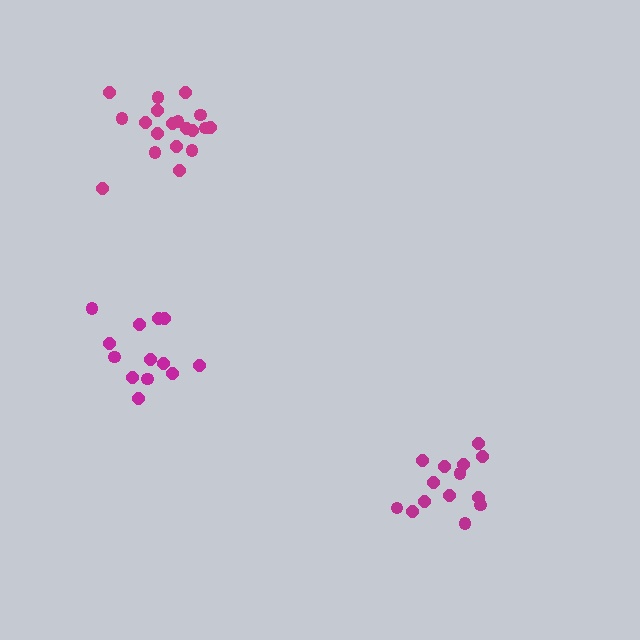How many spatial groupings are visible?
There are 3 spatial groupings.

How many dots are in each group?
Group 1: 13 dots, Group 2: 19 dots, Group 3: 15 dots (47 total).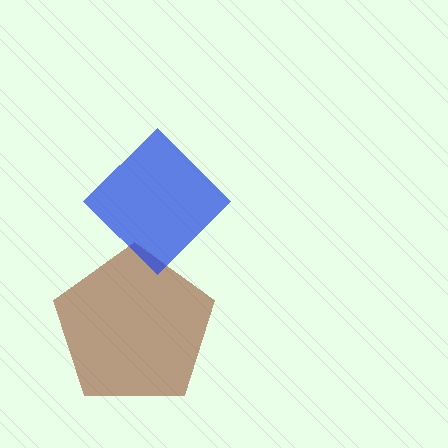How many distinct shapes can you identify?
There are 2 distinct shapes: a brown pentagon, a blue diamond.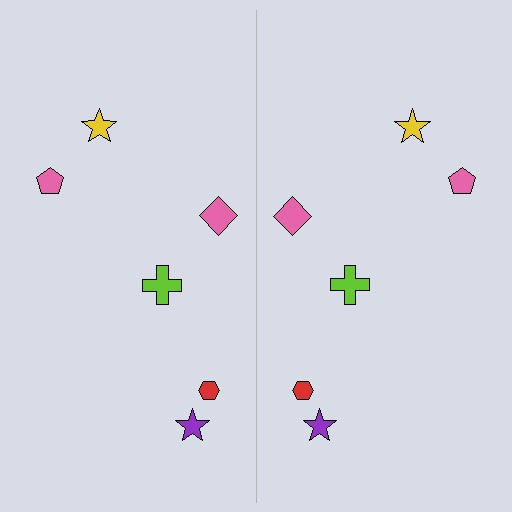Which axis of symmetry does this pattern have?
The pattern has a vertical axis of symmetry running through the center of the image.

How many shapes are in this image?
There are 12 shapes in this image.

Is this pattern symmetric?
Yes, this pattern has bilateral (reflection) symmetry.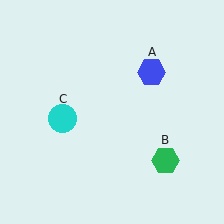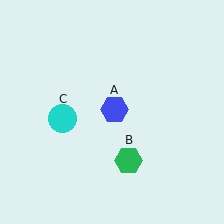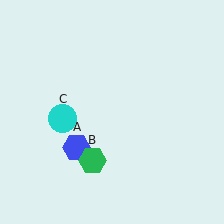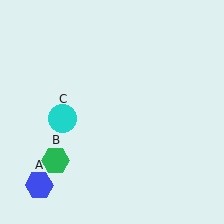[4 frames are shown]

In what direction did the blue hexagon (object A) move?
The blue hexagon (object A) moved down and to the left.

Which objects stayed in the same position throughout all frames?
Cyan circle (object C) remained stationary.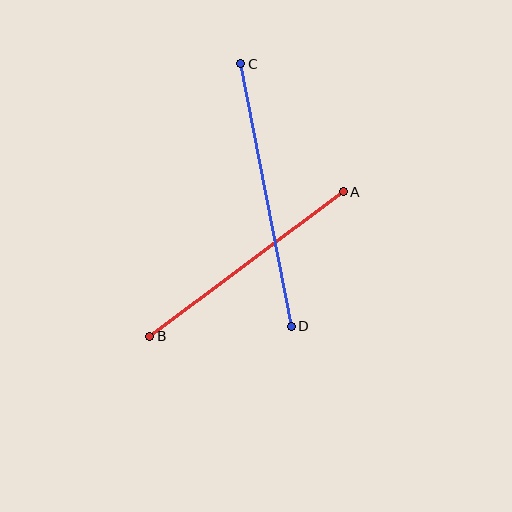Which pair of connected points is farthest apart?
Points C and D are farthest apart.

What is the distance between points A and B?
The distance is approximately 242 pixels.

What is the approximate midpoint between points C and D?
The midpoint is at approximately (266, 195) pixels.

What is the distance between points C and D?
The distance is approximately 267 pixels.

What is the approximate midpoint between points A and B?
The midpoint is at approximately (247, 264) pixels.